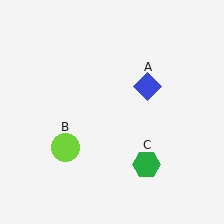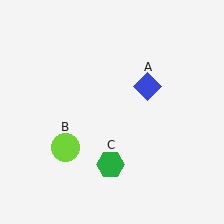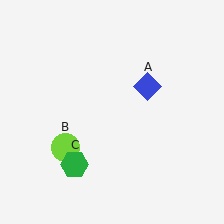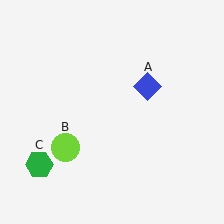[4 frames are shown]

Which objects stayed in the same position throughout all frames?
Blue diamond (object A) and lime circle (object B) remained stationary.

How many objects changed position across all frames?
1 object changed position: green hexagon (object C).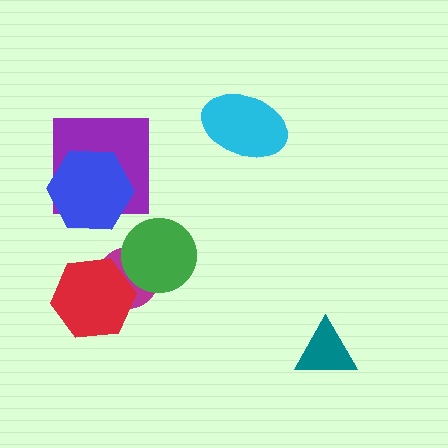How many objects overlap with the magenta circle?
2 objects overlap with the magenta circle.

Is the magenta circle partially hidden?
Yes, it is partially covered by another shape.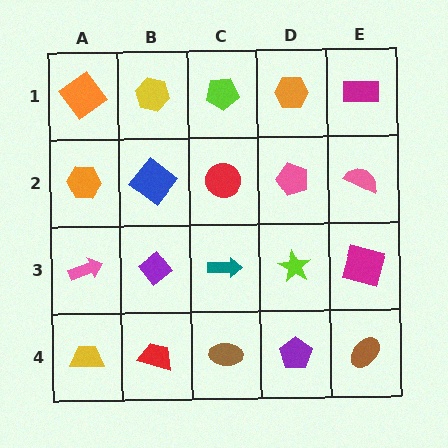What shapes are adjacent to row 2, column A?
An orange diamond (row 1, column A), a pink arrow (row 3, column A), a blue diamond (row 2, column B).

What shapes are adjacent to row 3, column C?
A red circle (row 2, column C), a brown ellipse (row 4, column C), a purple diamond (row 3, column B), a lime star (row 3, column D).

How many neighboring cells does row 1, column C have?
3.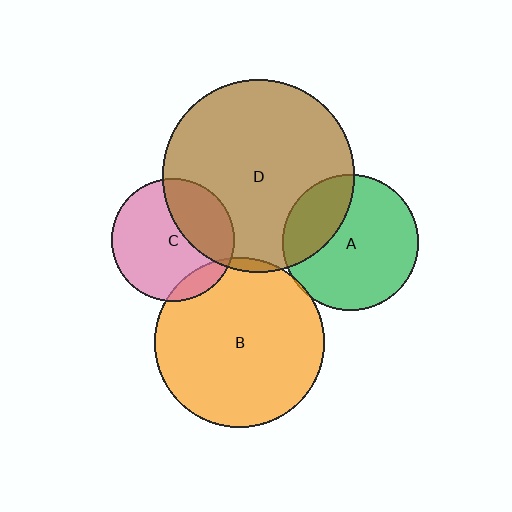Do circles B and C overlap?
Yes.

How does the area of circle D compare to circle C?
Approximately 2.5 times.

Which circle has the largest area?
Circle D (brown).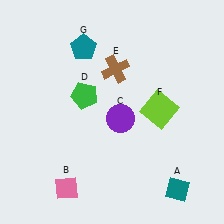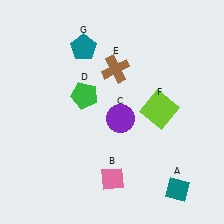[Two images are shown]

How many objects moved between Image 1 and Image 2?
1 object moved between the two images.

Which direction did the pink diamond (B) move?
The pink diamond (B) moved right.